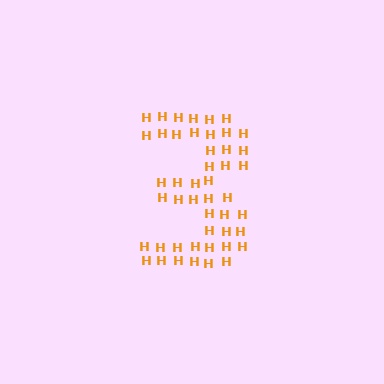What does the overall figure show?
The overall figure shows the digit 3.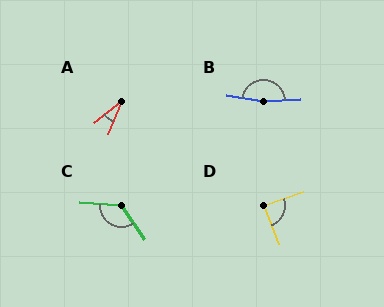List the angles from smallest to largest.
A (29°), D (87°), C (128°), B (166°).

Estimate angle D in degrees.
Approximately 87 degrees.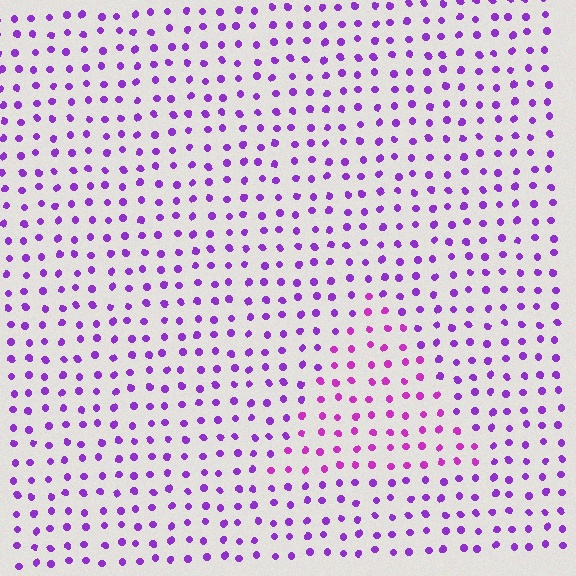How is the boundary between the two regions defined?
The boundary is defined purely by a slight shift in hue (about 26 degrees). Spacing, size, and orientation are identical on both sides.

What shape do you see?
I see a triangle.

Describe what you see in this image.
The image is filled with small purple elements in a uniform arrangement. A triangle-shaped region is visible where the elements are tinted to a slightly different hue, forming a subtle color boundary.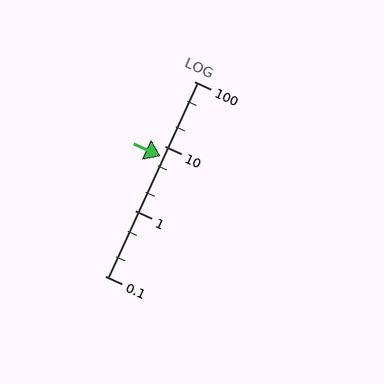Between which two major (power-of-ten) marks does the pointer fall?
The pointer is between 1 and 10.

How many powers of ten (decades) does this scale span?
The scale spans 3 decades, from 0.1 to 100.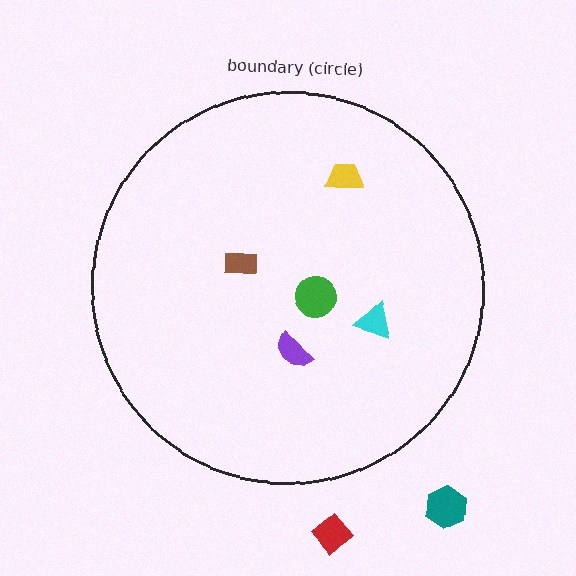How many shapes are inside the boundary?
5 inside, 2 outside.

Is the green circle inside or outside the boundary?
Inside.